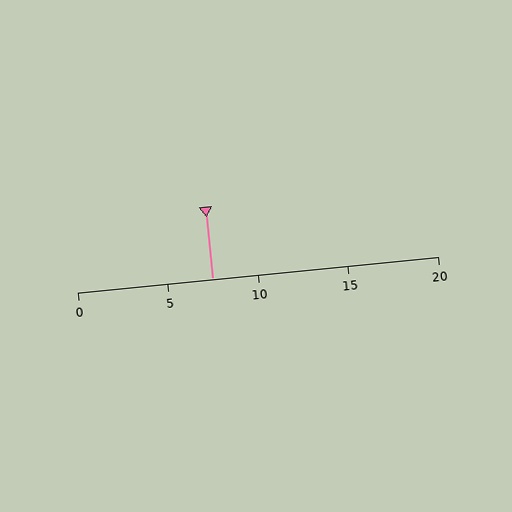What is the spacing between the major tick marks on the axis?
The major ticks are spaced 5 apart.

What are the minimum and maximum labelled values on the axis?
The axis runs from 0 to 20.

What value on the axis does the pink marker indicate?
The marker indicates approximately 7.5.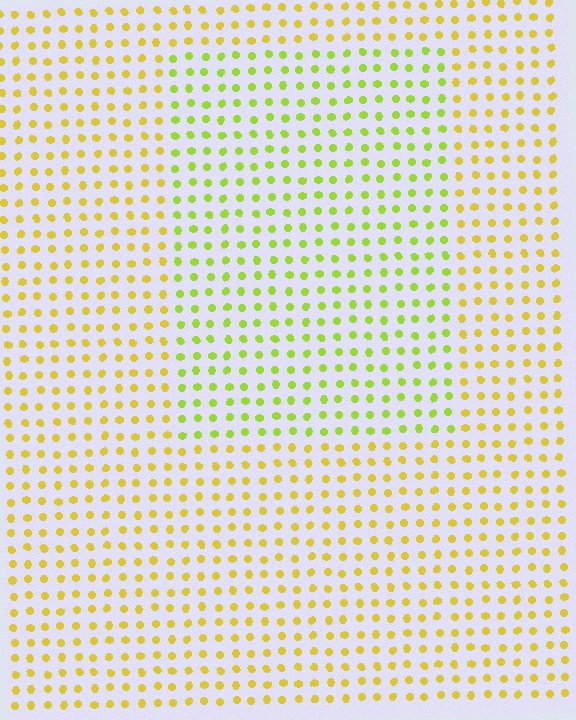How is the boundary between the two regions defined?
The boundary is defined purely by a slight shift in hue (about 32 degrees). Spacing, size, and orientation are identical on both sides.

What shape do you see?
I see a rectangle.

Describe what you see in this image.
The image is filled with small yellow elements in a uniform arrangement. A rectangle-shaped region is visible where the elements are tinted to a slightly different hue, forming a subtle color boundary.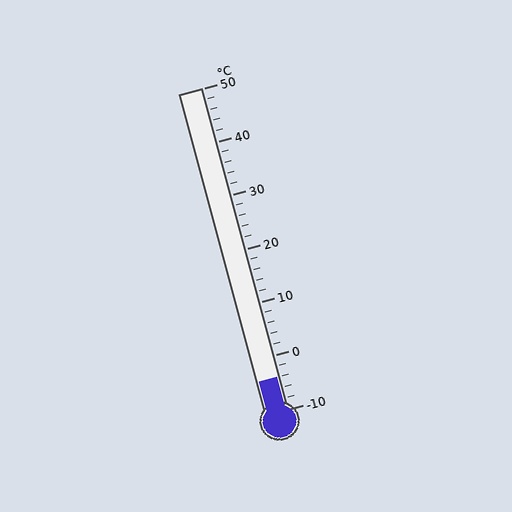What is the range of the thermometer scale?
The thermometer scale ranges from -10°C to 50°C.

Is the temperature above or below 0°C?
The temperature is below 0°C.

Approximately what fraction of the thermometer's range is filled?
The thermometer is filled to approximately 10% of its range.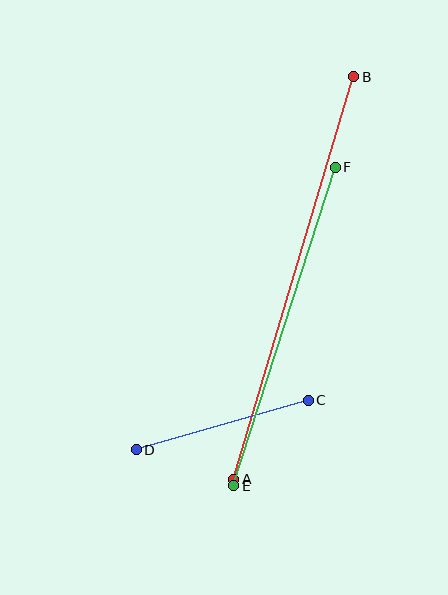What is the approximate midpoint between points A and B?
The midpoint is at approximately (294, 278) pixels.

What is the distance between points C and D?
The distance is approximately 179 pixels.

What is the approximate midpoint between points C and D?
The midpoint is at approximately (222, 425) pixels.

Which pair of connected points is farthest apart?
Points A and B are farthest apart.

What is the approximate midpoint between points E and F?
The midpoint is at approximately (284, 326) pixels.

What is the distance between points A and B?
The distance is approximately 420 pixels.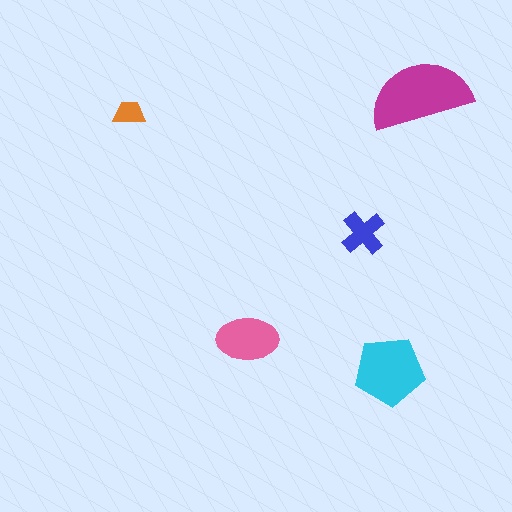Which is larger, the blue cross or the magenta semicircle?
The magenta semicircle.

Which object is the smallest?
The orange trapezoid.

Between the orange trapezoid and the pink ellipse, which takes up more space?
The pink ellipse.